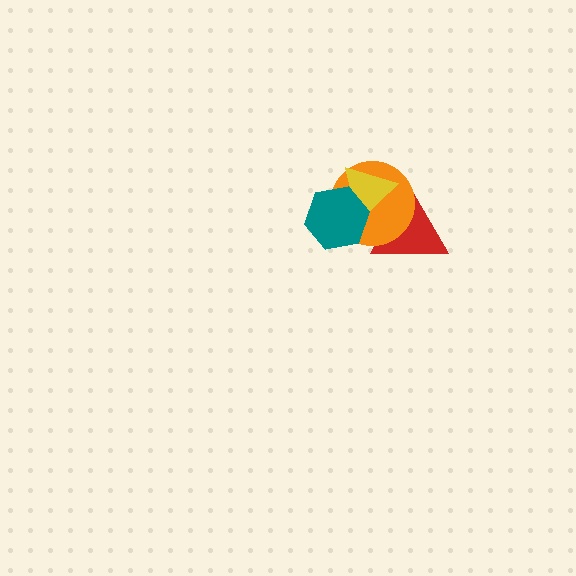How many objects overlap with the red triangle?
2 objects overlap with the red triangle.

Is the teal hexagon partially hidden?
No, no other shape covers it.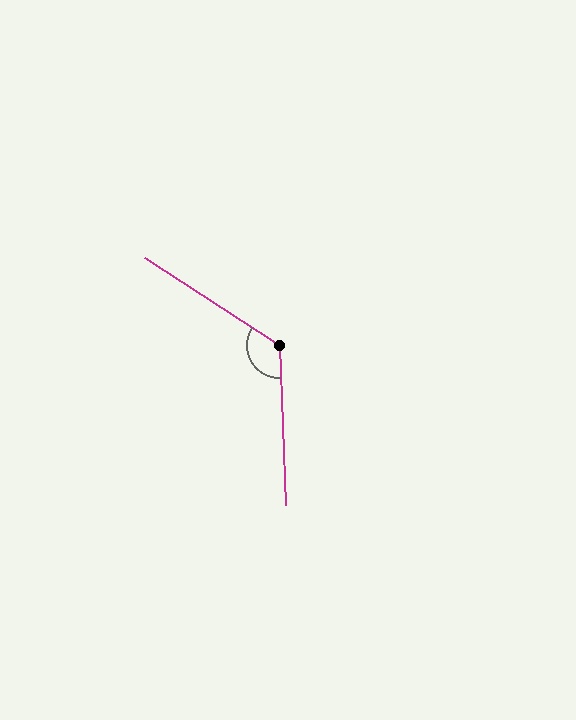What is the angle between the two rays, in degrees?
Approximately 126 degrees.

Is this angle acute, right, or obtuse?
It is obtuse.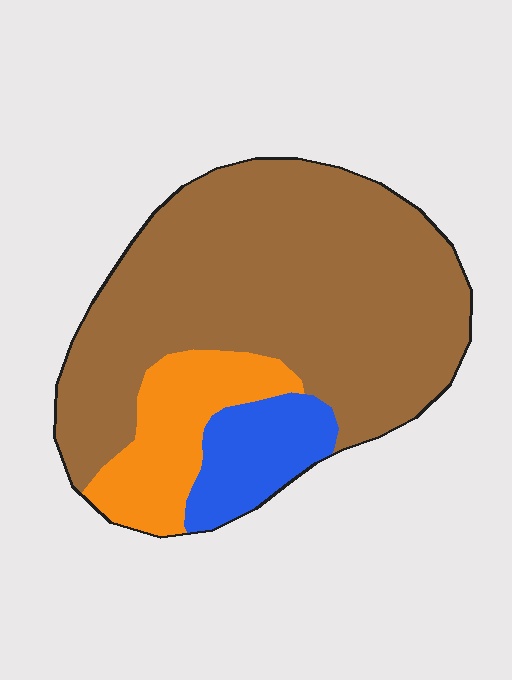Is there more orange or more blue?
Orange.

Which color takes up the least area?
Blue, at roughly 10%.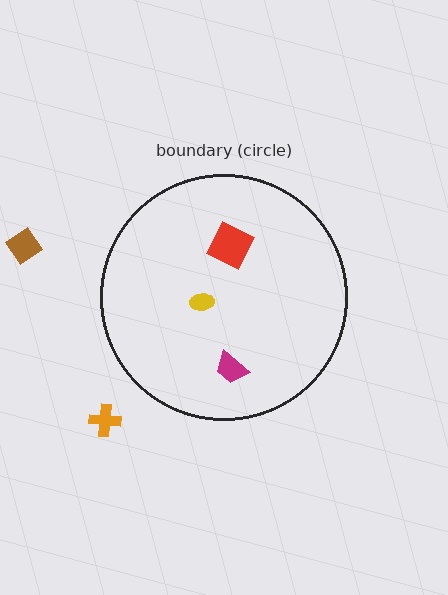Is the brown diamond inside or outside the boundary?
Outside.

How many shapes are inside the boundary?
3 inside, 2 outside.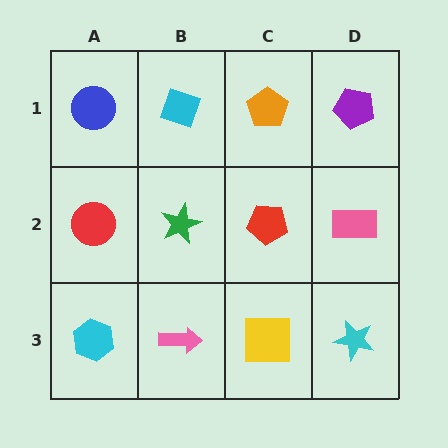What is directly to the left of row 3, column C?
A pink arrow.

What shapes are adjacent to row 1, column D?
A pink rectangle (row 2, column D), an orange pentagon (row 1, column C).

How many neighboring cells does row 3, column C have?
3.